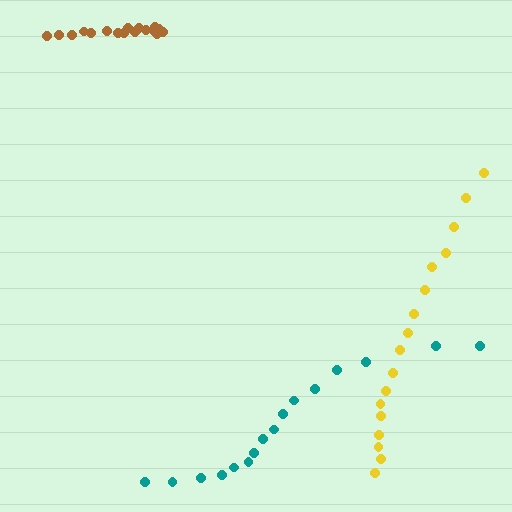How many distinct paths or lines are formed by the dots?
There are 3 distinct paths.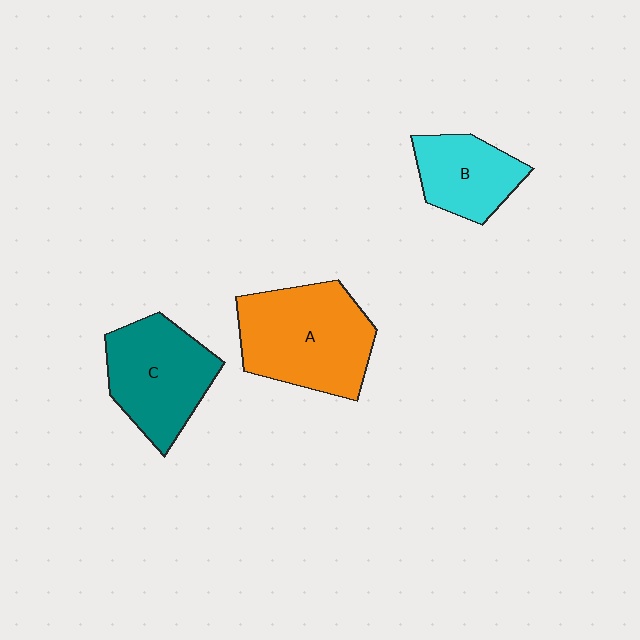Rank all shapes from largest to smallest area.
From largest to smallest: A (orange), C (teal), B (cyan).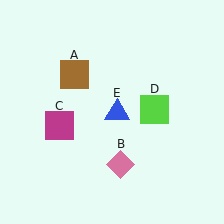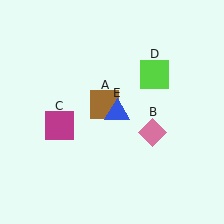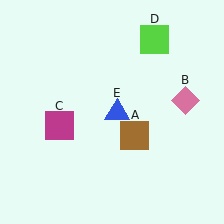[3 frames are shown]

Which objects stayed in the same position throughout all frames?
Magenta square (object C) and blue triangle (object E) remained stationary.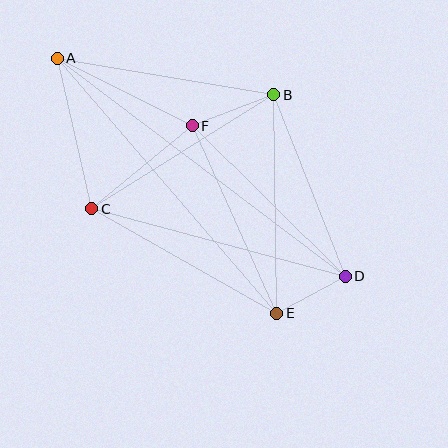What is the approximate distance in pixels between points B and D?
The distance between B and D is approximately 195 pixels.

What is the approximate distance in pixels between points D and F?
The distance between D and F is approximately 214 pixels.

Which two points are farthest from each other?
Points A and D are farthest from each other.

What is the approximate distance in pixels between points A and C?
The distance between A and C is approximately 155 pixels.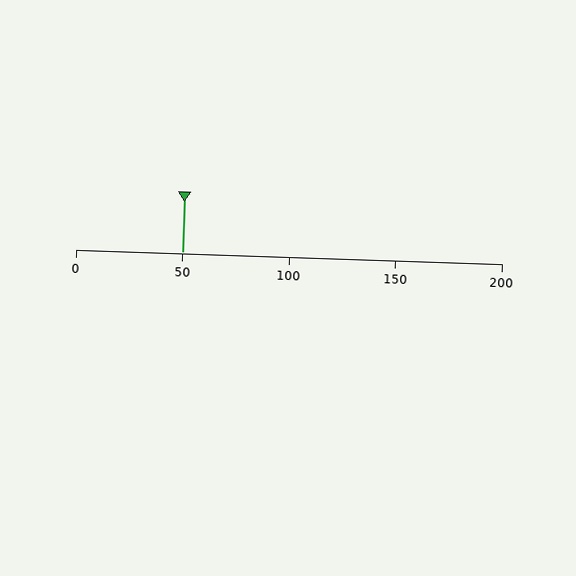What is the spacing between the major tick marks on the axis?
The major ticks are spaced 50 apart.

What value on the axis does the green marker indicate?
The marker indicates approximately 50.